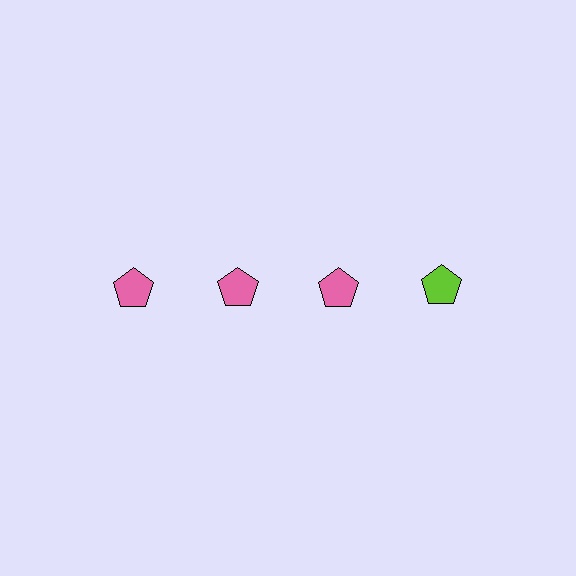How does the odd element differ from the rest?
It has a different color: lime instead of pink.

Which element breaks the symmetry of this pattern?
The lime pentagon in the top row, second from right column breaks the symmetry. All other shapes are pink pentagons.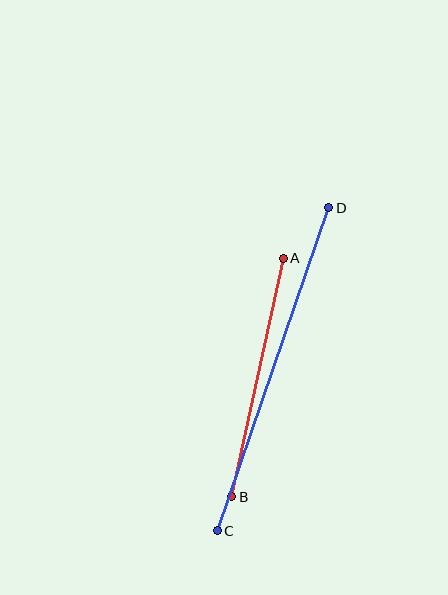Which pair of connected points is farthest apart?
Points C and D are farthest apart.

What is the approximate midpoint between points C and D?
The midpoint is at approximately (273, 369) pixels.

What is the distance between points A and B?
The distance is approximately 244 pixels.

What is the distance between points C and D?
The distance is approximately 342 pixels.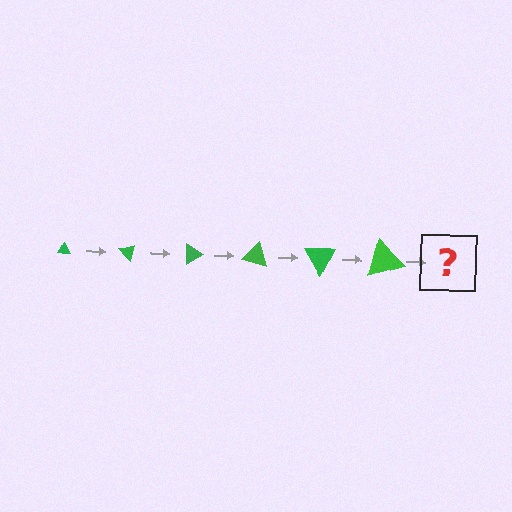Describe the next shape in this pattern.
It should be a triangle, larger than the previous one and rotated 270 degrees from the start.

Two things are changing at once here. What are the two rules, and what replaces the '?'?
The two rules are that the triangle grows larger each step and it rotates 45 degrees each step. The '?' should be a triangle, larger than the previous one and rotated 270 degrees from the start.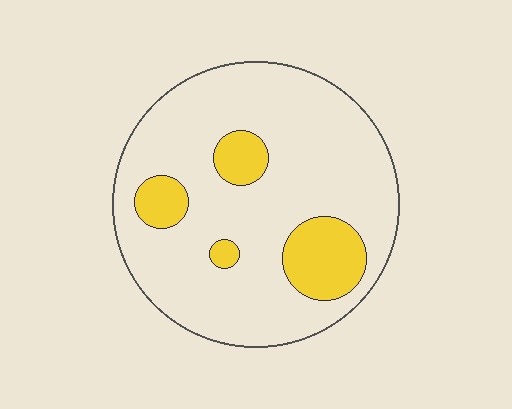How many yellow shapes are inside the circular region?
4.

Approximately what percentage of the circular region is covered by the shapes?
Approximately 15%.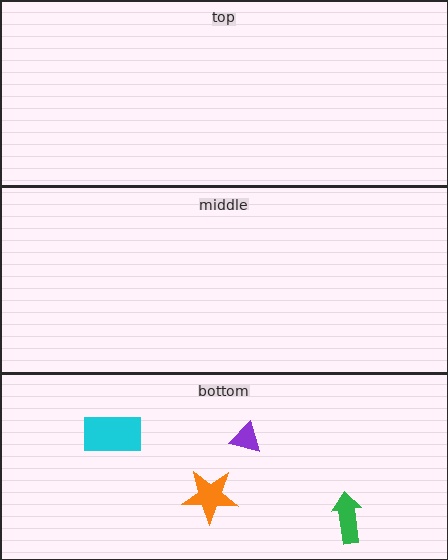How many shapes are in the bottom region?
4.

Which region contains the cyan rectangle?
The bottom region.